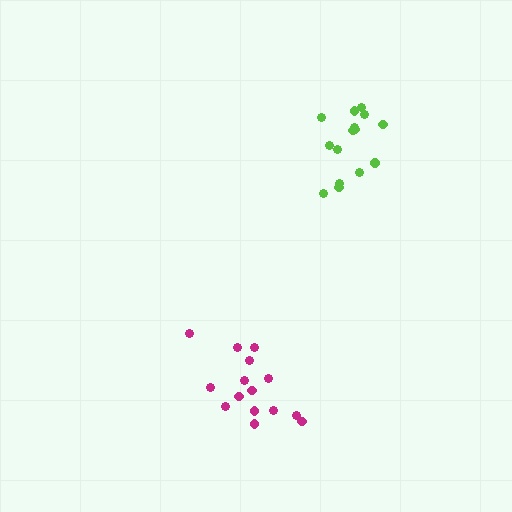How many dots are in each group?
Group 1: 15 dots, Group 2: 15 dots (30 total).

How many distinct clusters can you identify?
There are 2 distinct clusters.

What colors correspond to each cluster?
The clusters are colored: magenta, lime.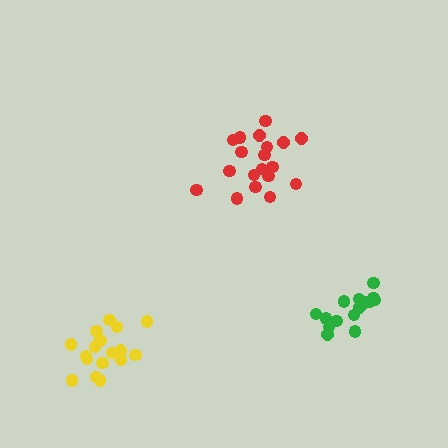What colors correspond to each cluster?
The clusters are colored: yellow, red, green.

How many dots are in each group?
Group 1: 18 dots, Group 2: 19 dots, Group 3: 15 dots (52 total).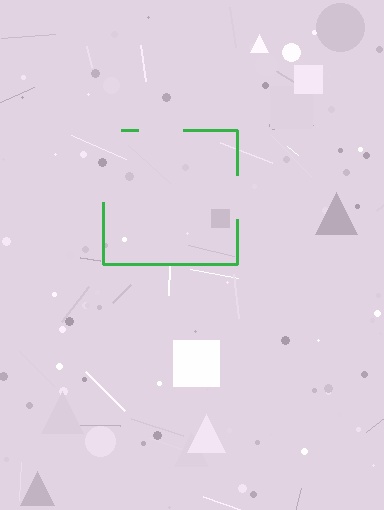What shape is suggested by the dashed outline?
The dashed outline suggests a square.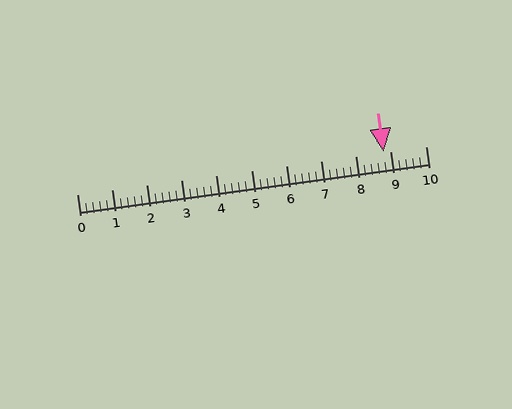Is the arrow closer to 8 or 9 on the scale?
The arrow is closer to 9.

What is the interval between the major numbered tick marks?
The major tick marks are spaced 1 units apart.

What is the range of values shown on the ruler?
The ruler shows values from 0 to 10.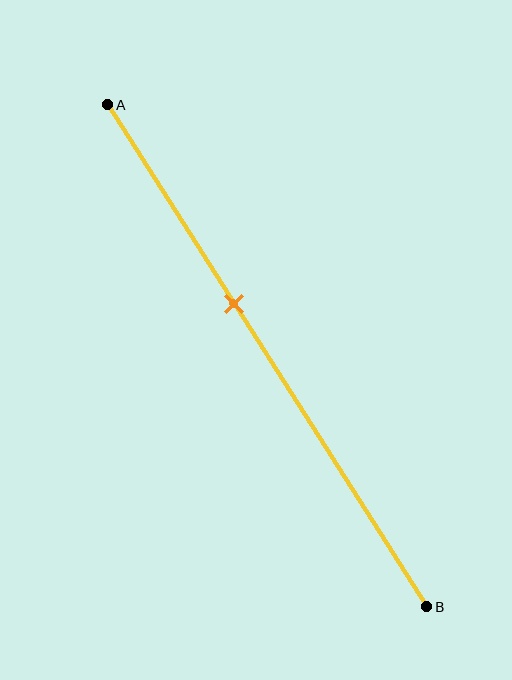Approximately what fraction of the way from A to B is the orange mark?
The orange mark is approximately 40% of the way from A to B.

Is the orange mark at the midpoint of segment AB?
No, the mark is at about 40% from A, not at the 50% midpoint.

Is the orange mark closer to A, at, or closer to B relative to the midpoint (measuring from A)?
The orange mark is closer to point A than the midpoint of segment AB.